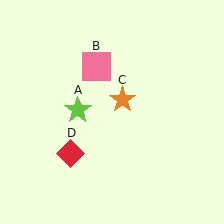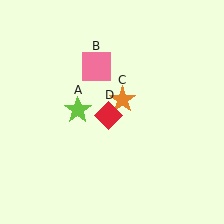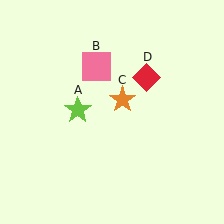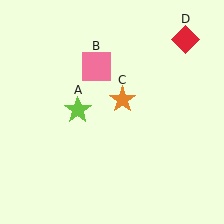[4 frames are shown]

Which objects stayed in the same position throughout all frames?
Lime star (object A) and pink square (object B) and orange star (object C) remained stationary.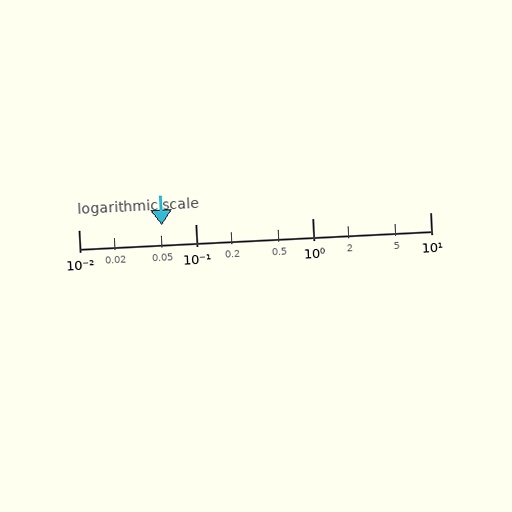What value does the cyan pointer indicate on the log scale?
The pointer indicates approximately 0.051.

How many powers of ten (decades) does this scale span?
The scale spans 3 decades, from 0.01 to 10.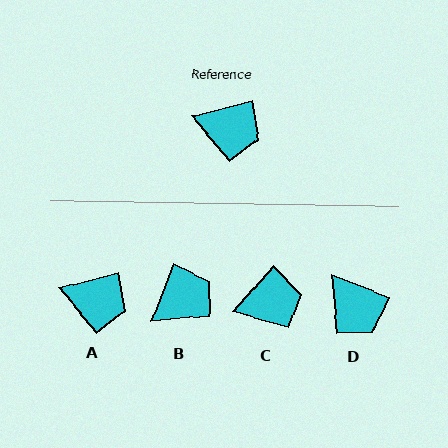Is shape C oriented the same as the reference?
No, it is off by about 34 degrees.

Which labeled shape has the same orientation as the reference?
A.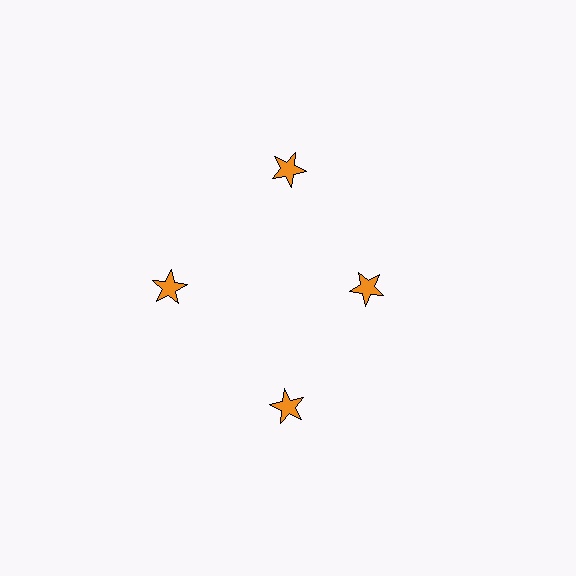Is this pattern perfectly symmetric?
No. The 4 orange stars are arranged in a ring, but one element near the 3 o'clock position is pulled inward toward the center, breaking the 4-fold rotational symmetry.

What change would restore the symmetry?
The symmetry would be restored by moving it outward, back onto the ring so that all 4 stars sit at equal angles and equal distance from the center.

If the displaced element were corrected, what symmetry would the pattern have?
It would have 4-fold rotational symmetry — the pattern would map onto itself every 90 degrees.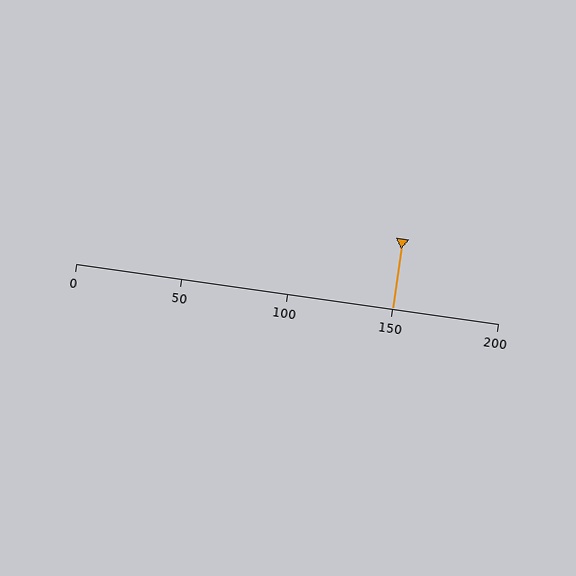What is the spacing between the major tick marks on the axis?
The major ticks are spaced 50 apart.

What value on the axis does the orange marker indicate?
The marker indicates approximately 150.